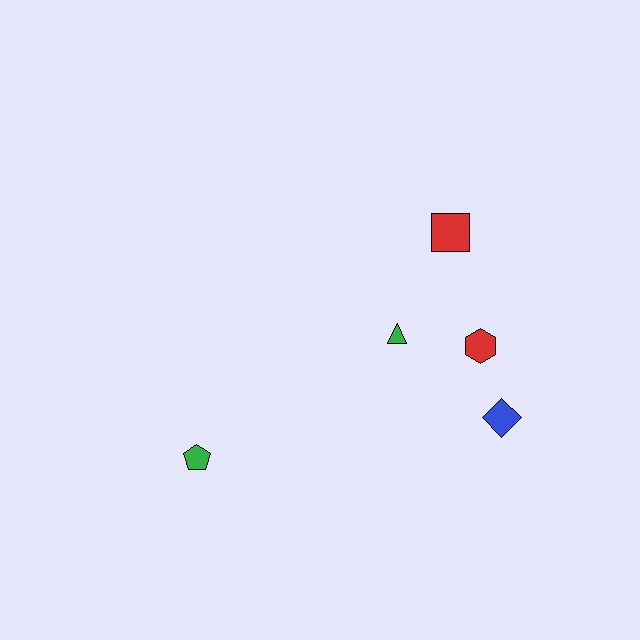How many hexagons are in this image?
There is 1 hexagon.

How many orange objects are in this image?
There are no orange objects.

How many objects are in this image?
There are 5 objects.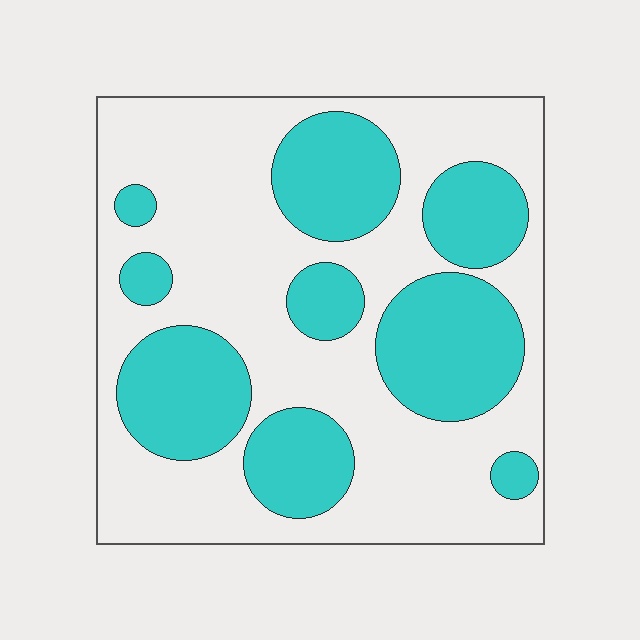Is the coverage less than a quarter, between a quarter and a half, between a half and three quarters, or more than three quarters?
Between a quarter and a half.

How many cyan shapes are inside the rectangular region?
9.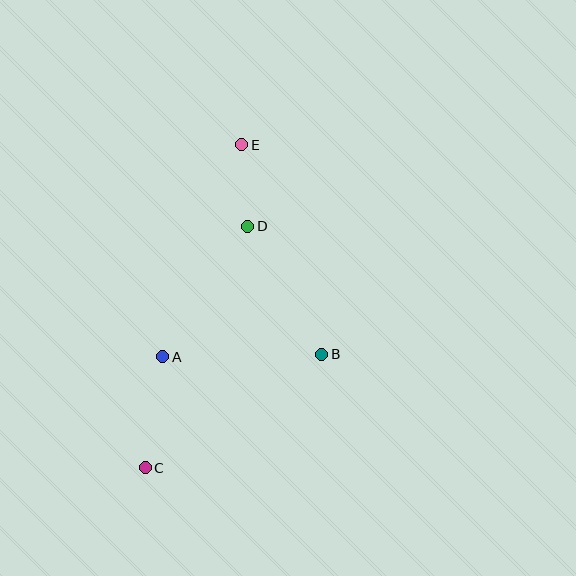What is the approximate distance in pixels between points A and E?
The distance between A and E is approximately 226 pixels.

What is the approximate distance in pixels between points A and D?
The distance between A and D is approximately 155 pixels.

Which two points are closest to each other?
Points D and E are closest to each other.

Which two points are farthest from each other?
Points C and E are farthest from each other.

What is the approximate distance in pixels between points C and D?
The distance between C and D is approximately 262 pixels.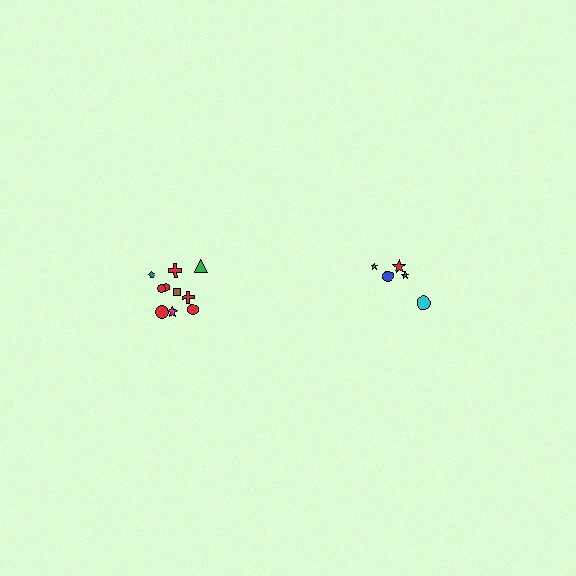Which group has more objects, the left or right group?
The left group.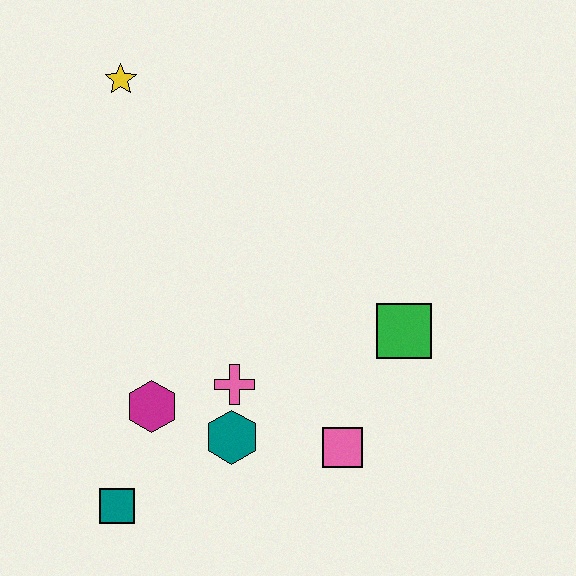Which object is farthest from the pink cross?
The yellow star is farthest from the pink cross.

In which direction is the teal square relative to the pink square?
The teal square is to the left of the pink square.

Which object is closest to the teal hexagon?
The pink cross is closest to the teal hexagon.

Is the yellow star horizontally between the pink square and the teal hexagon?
No